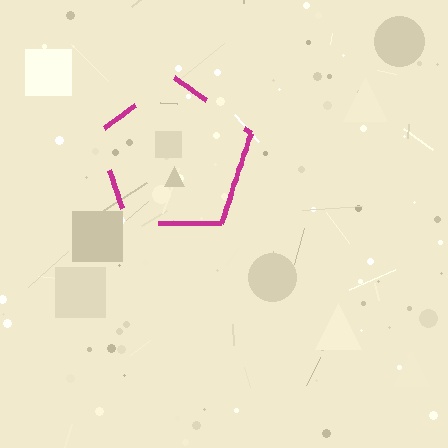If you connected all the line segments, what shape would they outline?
They would outline a pentagon.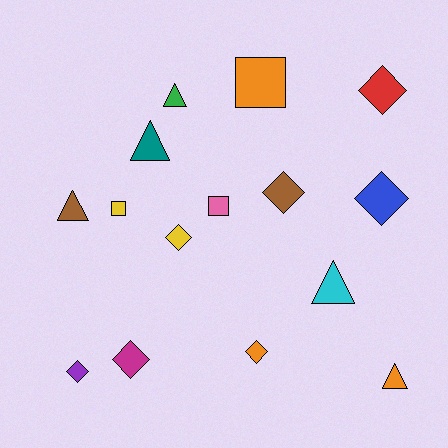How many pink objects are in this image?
There is 1 pink object.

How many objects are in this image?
There are 15 objects.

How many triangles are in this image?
There are 5 triangles.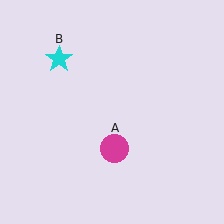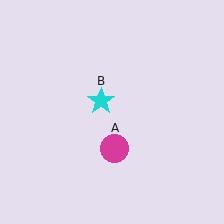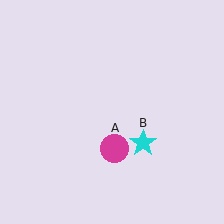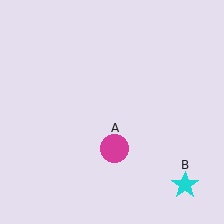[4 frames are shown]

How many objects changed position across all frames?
1 object changed position: cyan star (object B).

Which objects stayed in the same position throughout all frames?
Magenta circle (object A) remained stationary.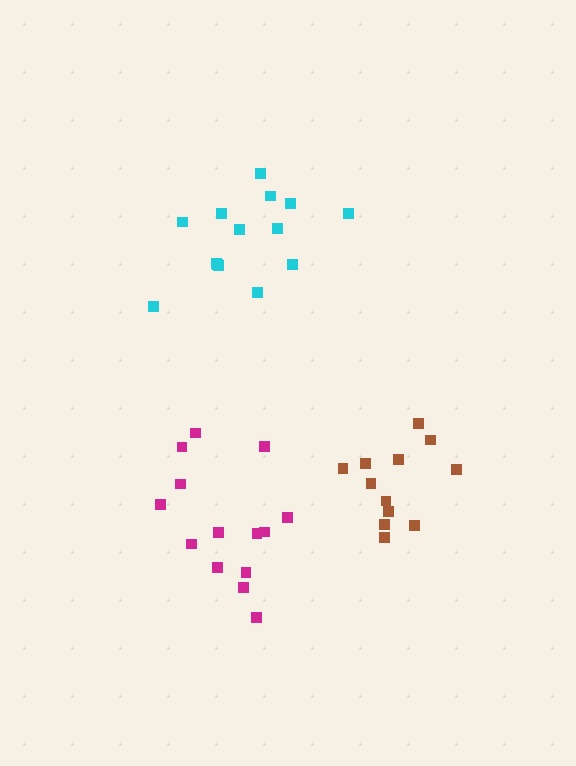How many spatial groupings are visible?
There are 3 spatial groupings.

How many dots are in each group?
Group 1: 14 dots, Group 2: 14 dots, Group 3: 12 dots (40 total).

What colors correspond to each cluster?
The clusters are colored: cyan, magenta, brown.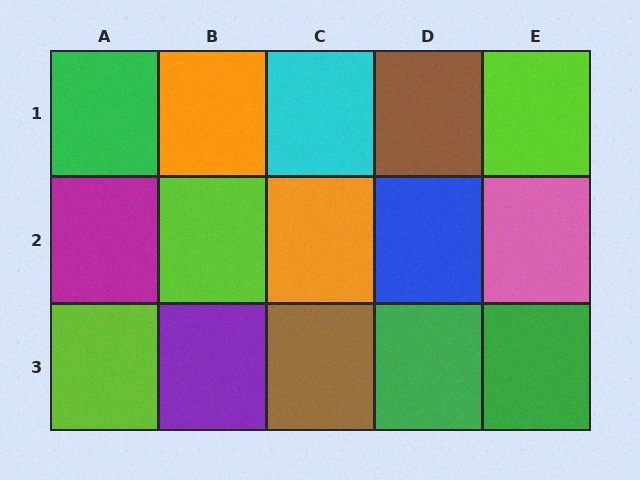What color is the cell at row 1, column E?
Lime.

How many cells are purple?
1 cell is purple.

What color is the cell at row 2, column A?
Magenta.